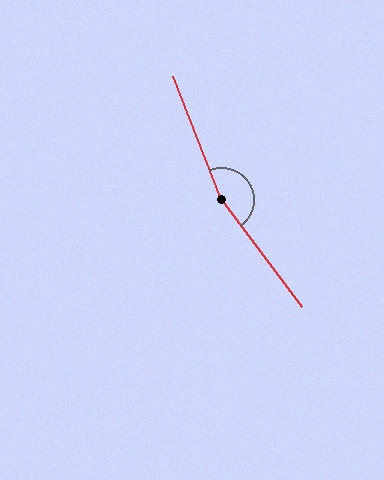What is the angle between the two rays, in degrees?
Approximately 165 degrees.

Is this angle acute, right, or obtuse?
It is obtuse.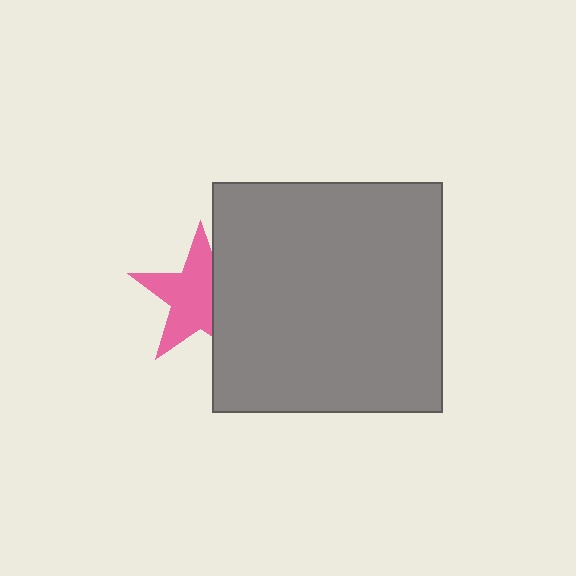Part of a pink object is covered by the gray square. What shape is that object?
It is a star.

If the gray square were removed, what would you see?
You would see the complete pink star.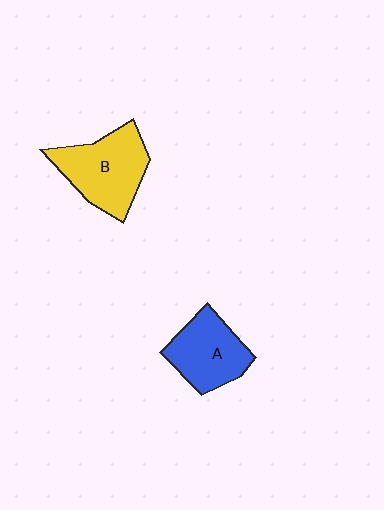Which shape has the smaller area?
Shape A (blue).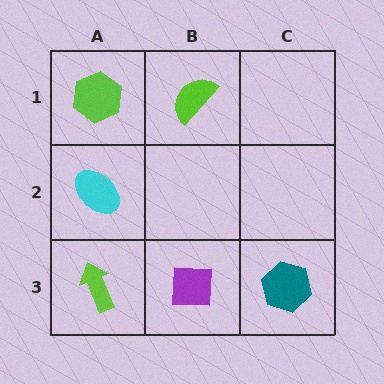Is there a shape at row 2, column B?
No, that cell is empty.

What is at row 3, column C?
A teal hexagon.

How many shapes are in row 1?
2 shapes.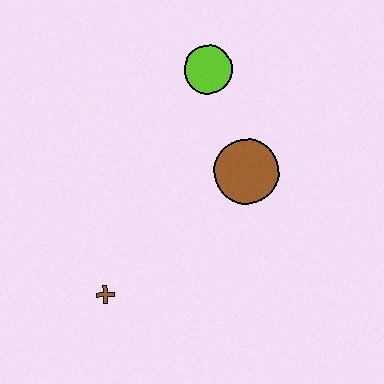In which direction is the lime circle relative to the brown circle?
The lime circle is above the brown circle.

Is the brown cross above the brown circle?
No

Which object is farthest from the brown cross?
The lime circle is farthest from the brown cross.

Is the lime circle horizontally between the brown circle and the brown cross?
Yes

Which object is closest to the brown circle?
The lime circle is closest to the brown circle.